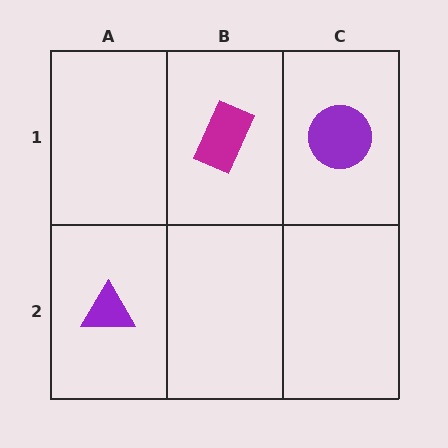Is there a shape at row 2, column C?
No, that cell is empty.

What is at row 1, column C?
A purple circle.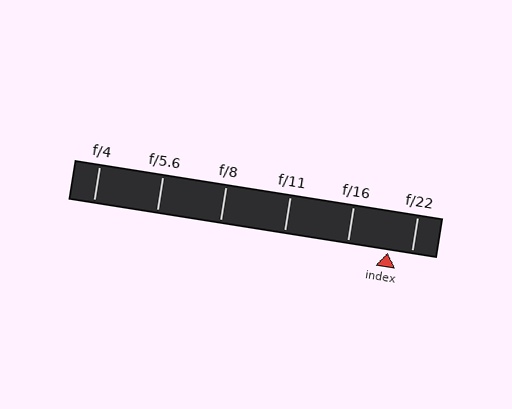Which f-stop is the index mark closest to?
The index mark is closest to f/22.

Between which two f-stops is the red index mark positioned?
The index mark is between f/16 and f/22.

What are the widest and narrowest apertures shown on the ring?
The widest aperture shown is f/4 and the narrowest is f/22.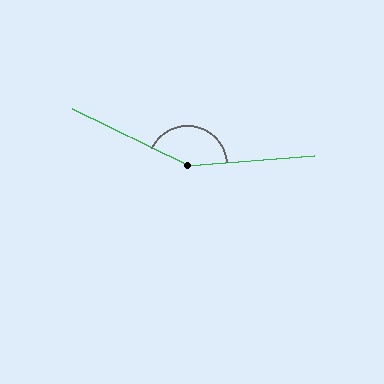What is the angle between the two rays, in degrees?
Approximately 150 degrees.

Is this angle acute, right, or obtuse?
It is obtuse.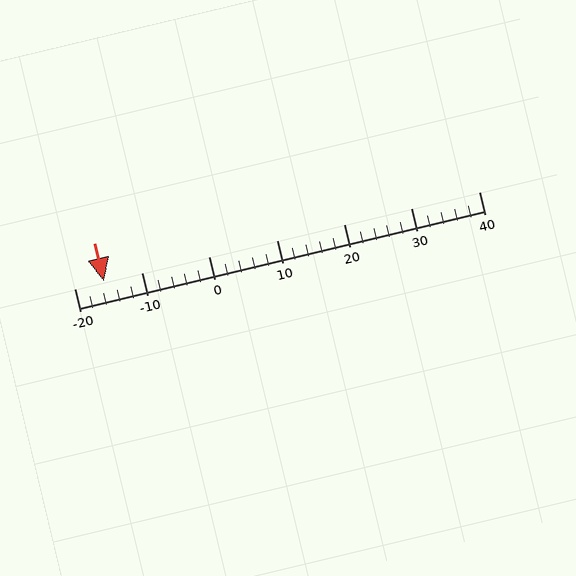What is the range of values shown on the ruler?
The ruler shows values from -20 to 40.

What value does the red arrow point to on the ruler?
The red arrow points to approximately -16.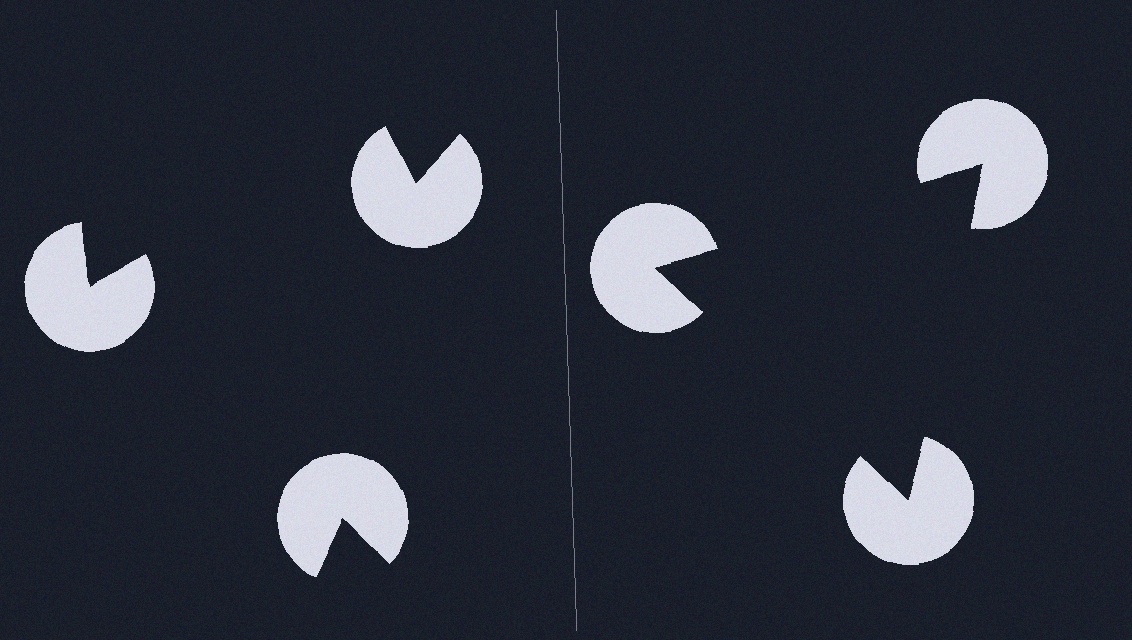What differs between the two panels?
The pac-man discs are positioned identically on both sides; only the wedge orientations differ. On the right they align to a triangle; on the left they are misaligned.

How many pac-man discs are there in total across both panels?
6 — 3 on each side.